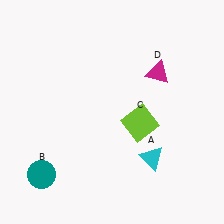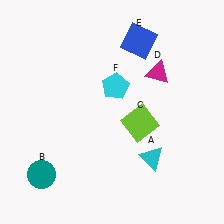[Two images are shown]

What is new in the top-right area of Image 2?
A blue square (E) was added in the top-right area of Image 2.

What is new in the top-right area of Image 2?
A cyan pentagon (F) was added in the top-right area of Image 2.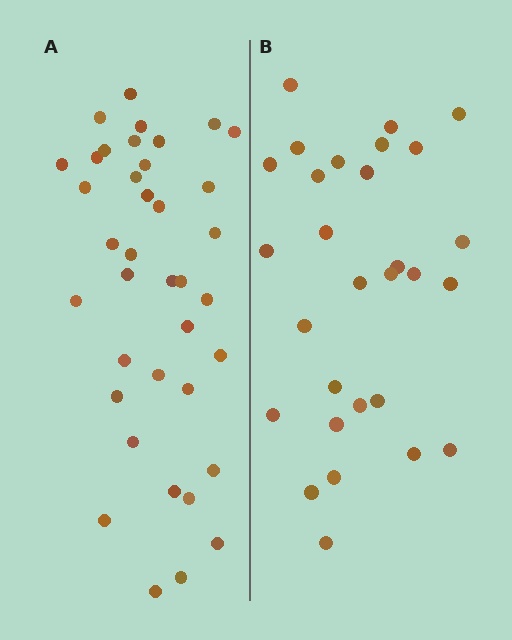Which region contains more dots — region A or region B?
Region A (the left region) has more dots.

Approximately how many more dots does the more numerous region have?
Region A has roughly 8 or so more dots than region B.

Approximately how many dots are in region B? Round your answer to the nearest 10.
About 30 dots. (The exact count is 29, which rounds to 30.)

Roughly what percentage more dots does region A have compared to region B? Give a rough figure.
About 30% more.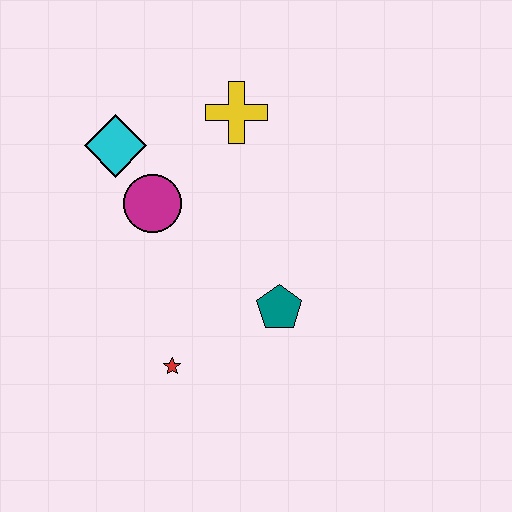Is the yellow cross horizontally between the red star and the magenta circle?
No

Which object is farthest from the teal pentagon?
The cyan diamond is farthest from the teal pentagon.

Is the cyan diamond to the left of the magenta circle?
Yes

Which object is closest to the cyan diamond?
The magenta circle is closest to the cyan diamond.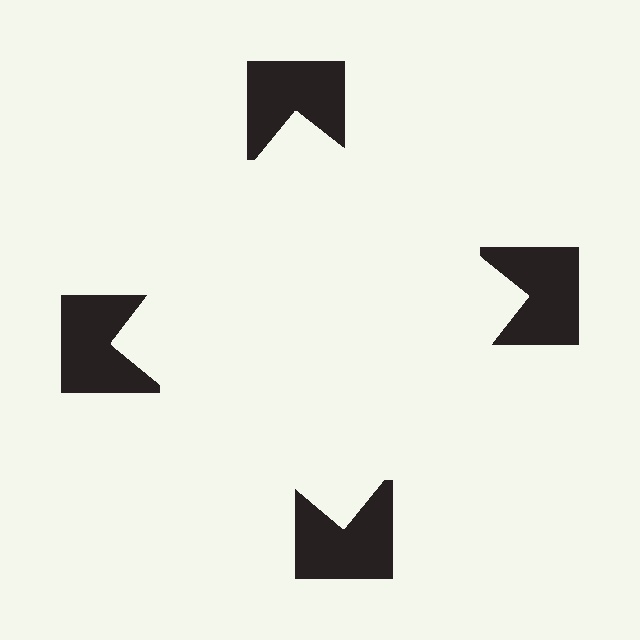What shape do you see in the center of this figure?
An illusory square — its edges are inferred from the aligned wedge cuts in the notched squares, not physically drawn.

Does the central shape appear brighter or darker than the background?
It typically appears slightly brighter than the background, even though no actual brightness change is drawn.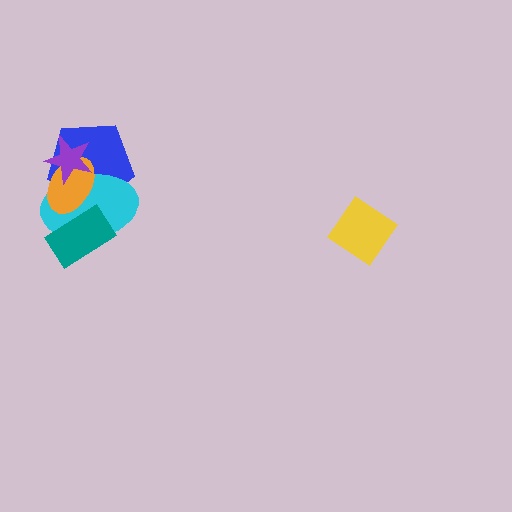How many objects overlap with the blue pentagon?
3 objects overlap with the blue pentagon.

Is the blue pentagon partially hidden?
Yes, it is partially covered by another shape.